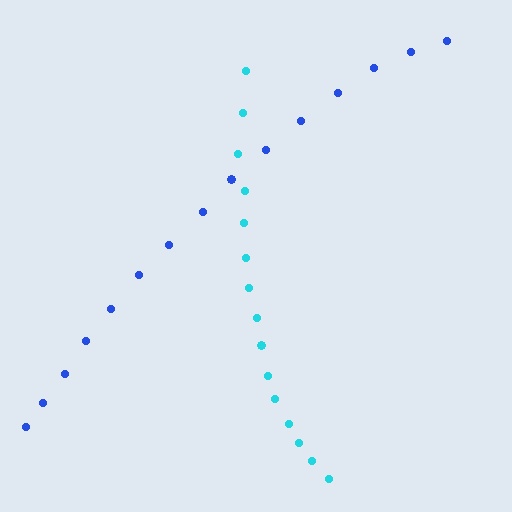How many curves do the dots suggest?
There are 2 distinct paths.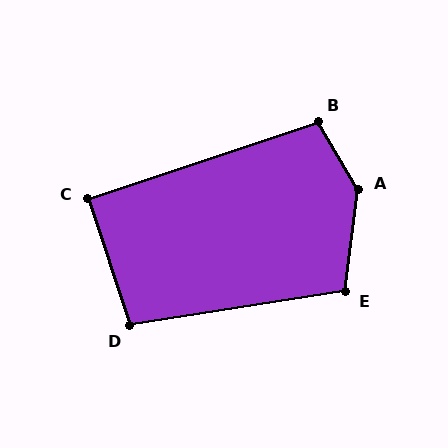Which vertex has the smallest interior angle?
C, at approximately 90 degrees.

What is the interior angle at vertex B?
Approximately 102 degrees (obtuse).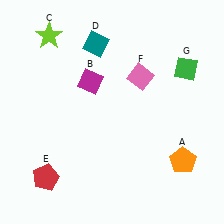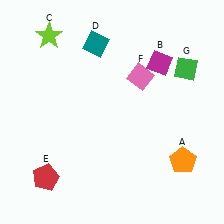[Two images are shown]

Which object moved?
The magenta diamond (B) moved right.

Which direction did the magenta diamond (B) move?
The magenta diamond (B) moved right.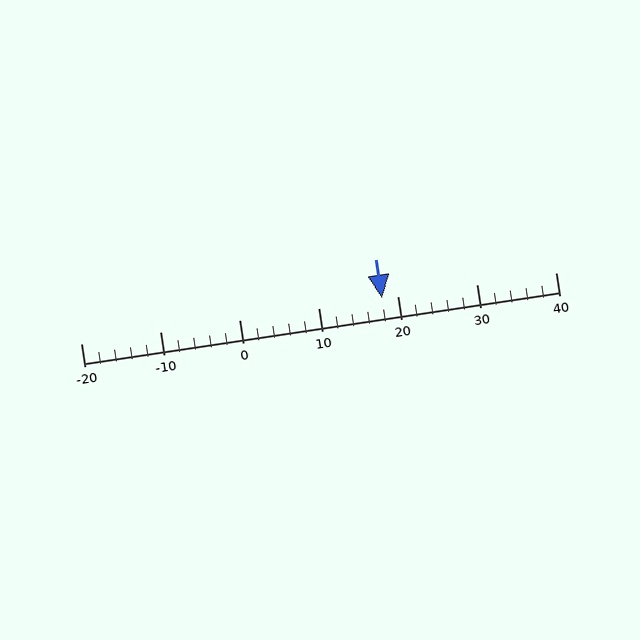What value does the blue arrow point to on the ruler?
The blue arrow points to approximately 18.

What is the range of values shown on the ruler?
The ruler shows values from -20 to 40.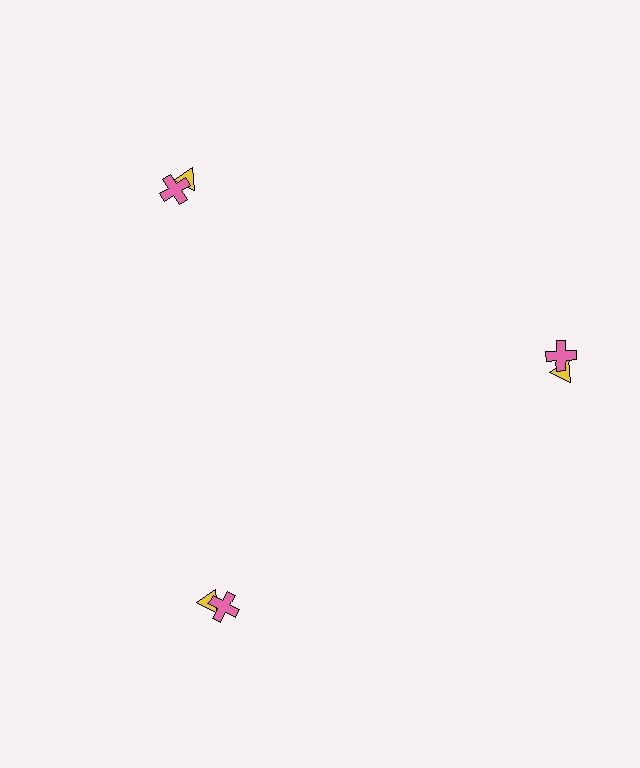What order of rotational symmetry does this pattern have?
This pattern has 3-fold rotational symmetry.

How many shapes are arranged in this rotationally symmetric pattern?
There are 6 shapes, arranged in 3 groups of 2.